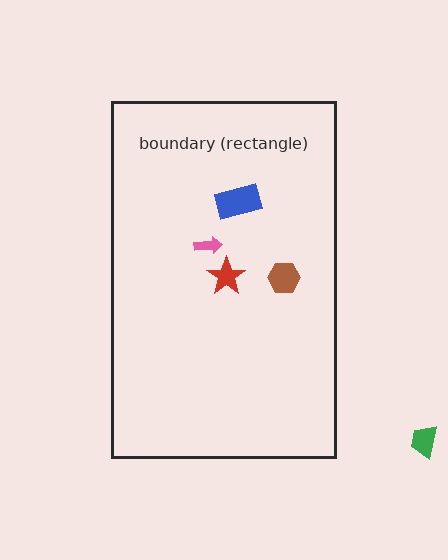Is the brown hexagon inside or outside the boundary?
Inside.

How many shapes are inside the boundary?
4 inside, 1 outside.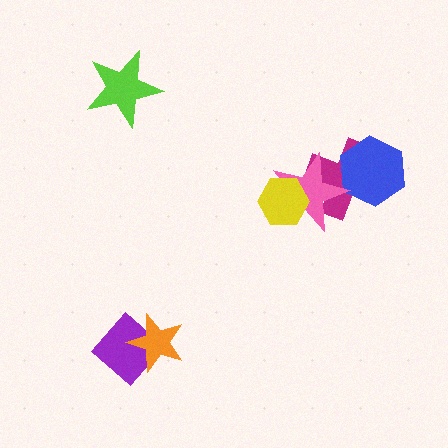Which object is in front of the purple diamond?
The orange star is in front of the purple diamond.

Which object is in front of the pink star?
The yellow hexagon is in front of the pink star.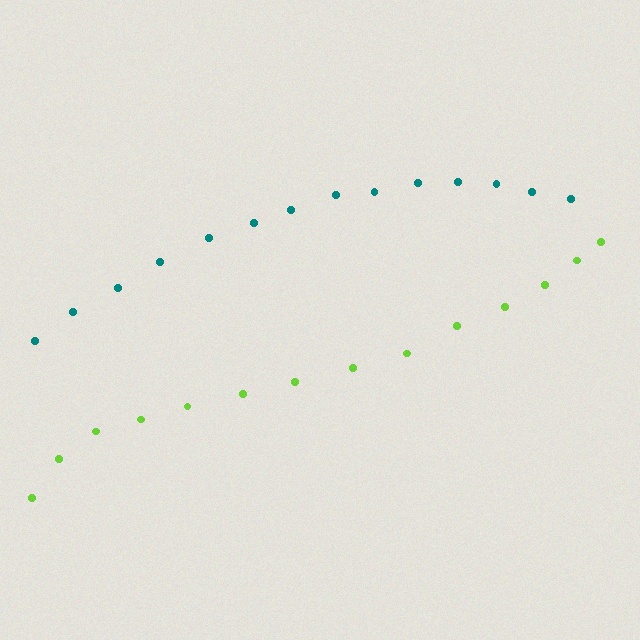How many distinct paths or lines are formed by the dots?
There are 2 distinct paths.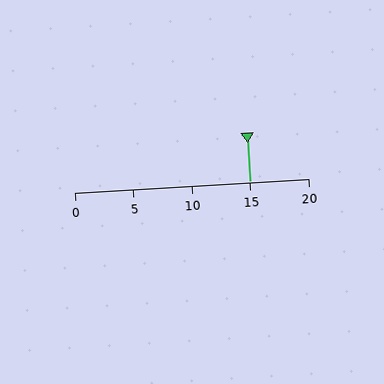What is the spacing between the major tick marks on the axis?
The major ticks are spaced 5 apart.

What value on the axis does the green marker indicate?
The marker indicates approximately 15.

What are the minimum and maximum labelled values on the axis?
The axis runs from 0 to 20.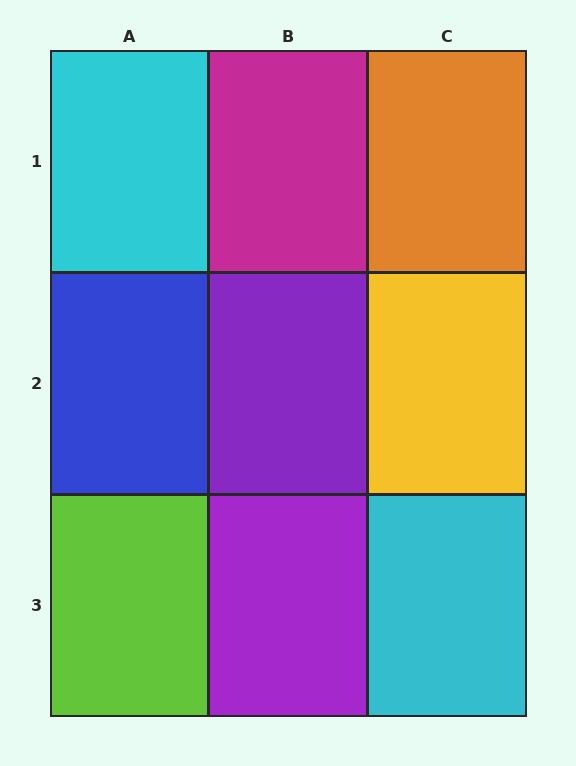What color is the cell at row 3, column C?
Cyan.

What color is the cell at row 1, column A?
Cyan.